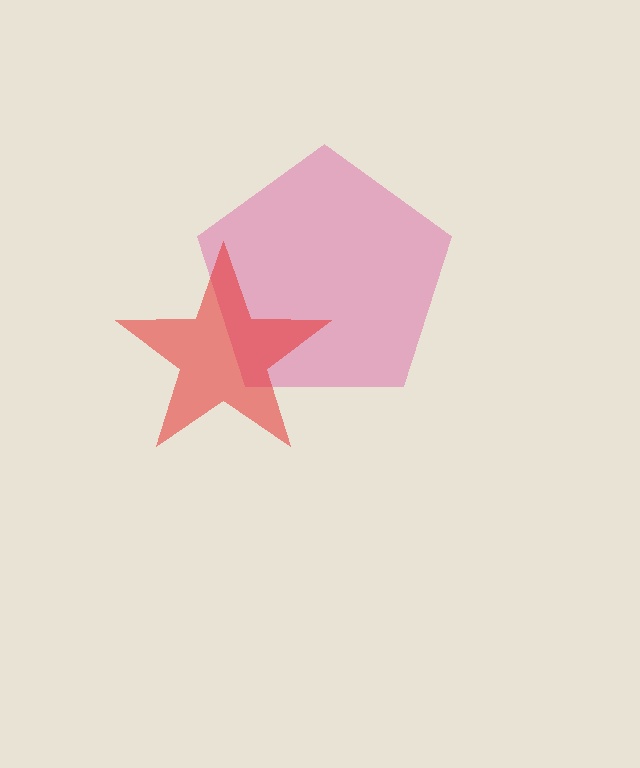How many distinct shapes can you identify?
There are 2 distinct shapes: a pink pentagon, a red star.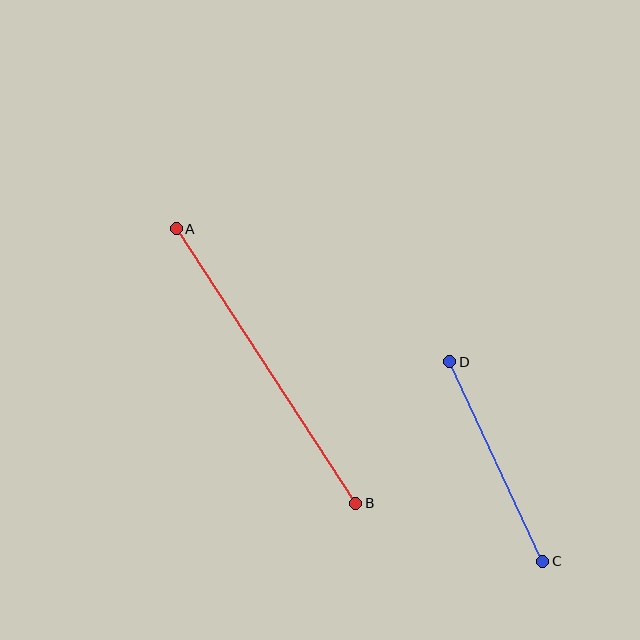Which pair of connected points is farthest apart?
Points A and B are farthest apart.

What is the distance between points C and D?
The distance is approximately 220 pixels.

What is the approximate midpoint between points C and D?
The midpoint is at approximately (496, 461) pixels.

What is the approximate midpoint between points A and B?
The midpoint is at approximately (266, 366) pixels.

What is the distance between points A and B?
The distance is approximately 328 pixels.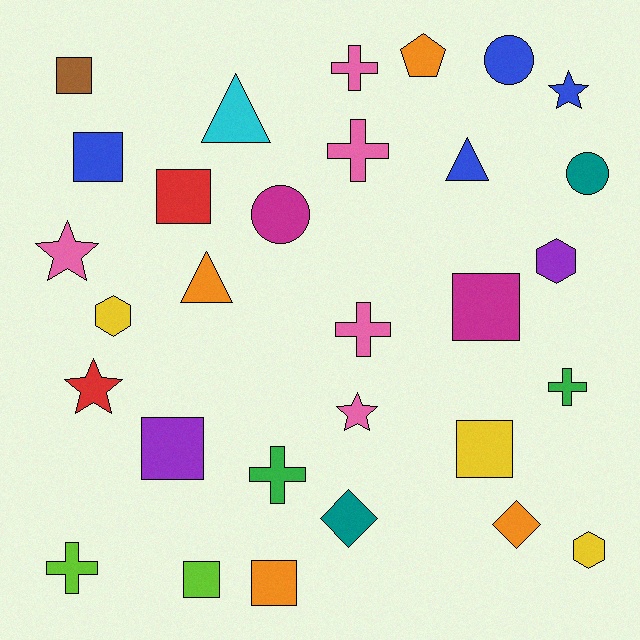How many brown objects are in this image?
There is 1 brown object.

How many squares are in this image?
There are 8 squares.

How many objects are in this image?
There are 30 objects.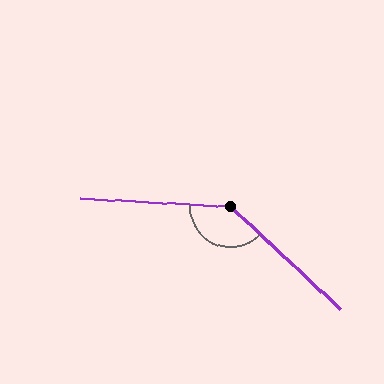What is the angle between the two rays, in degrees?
Approximately 141 degrees.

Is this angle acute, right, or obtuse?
It is obtuse.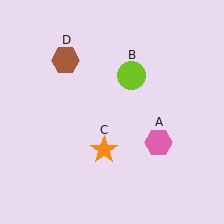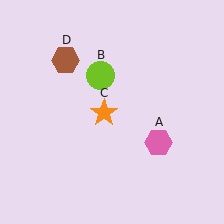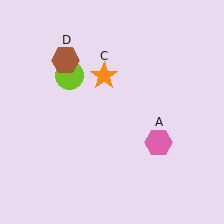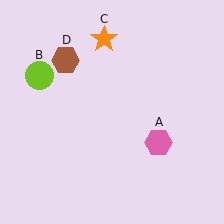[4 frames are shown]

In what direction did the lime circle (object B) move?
The lime circle (object B) moved left.